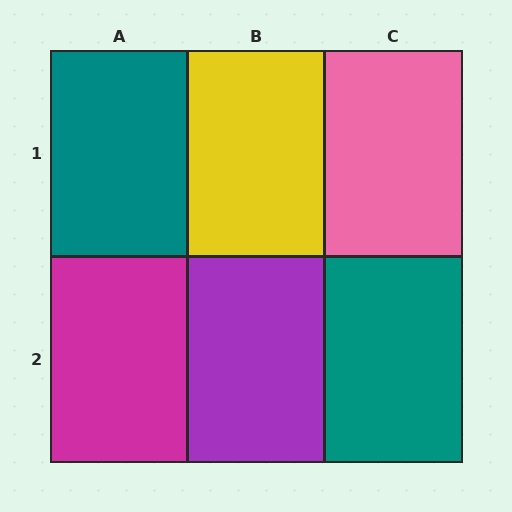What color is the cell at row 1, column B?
Yellow.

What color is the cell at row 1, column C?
Pink.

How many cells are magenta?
1 cell is magenta.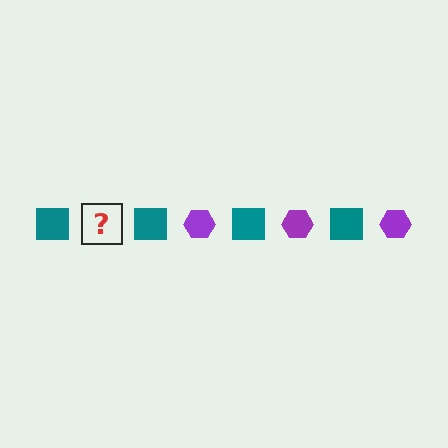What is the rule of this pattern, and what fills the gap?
The rule is that the pattern alternates between teal square and purple hexagon. The gap should be filled with a purple hexagon.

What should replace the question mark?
The question mark should be replaced with a purple hexagon.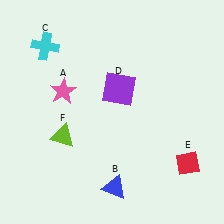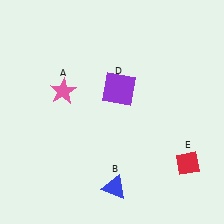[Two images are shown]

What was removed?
The cyan cross (C), the lime triangle (F) were removed in Image 2.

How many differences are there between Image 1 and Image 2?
There are 2 differences between the two images.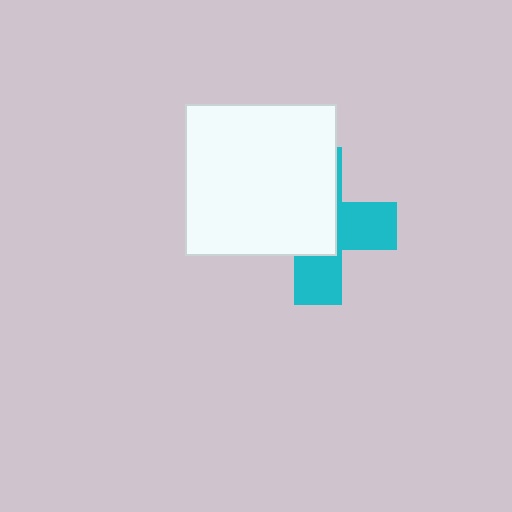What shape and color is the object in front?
The object in front is a white square.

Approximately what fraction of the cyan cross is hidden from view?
Roughly 57% of the cyan cross is hidden behind the white square.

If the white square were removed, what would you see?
You would see the complete cyan cross.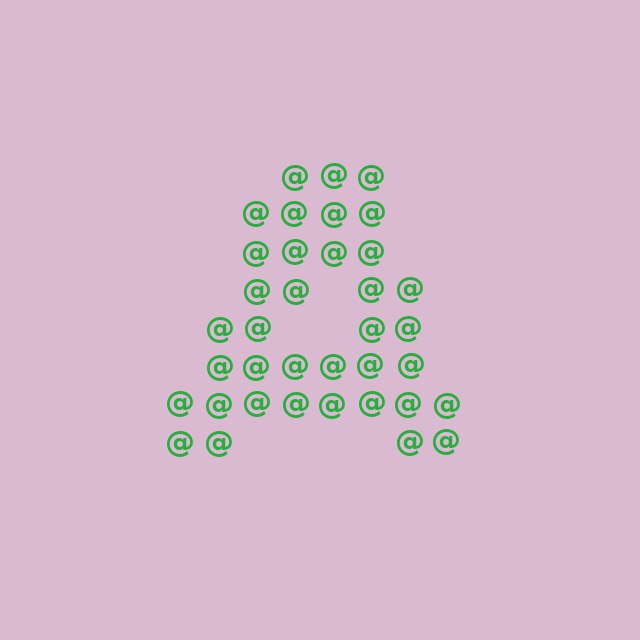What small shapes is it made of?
It is made of small at signs.